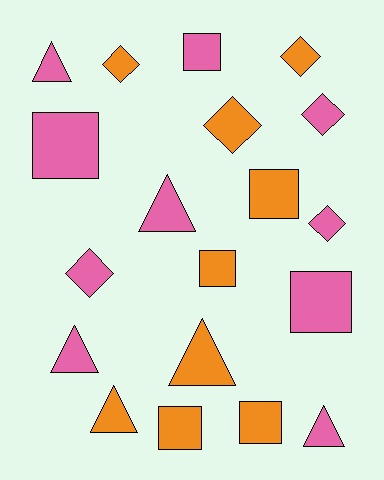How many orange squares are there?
There are 4 orange squares.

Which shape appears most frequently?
Square, with 7 objects.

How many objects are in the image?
There are 19 objects.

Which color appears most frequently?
Pink, with 10 objects.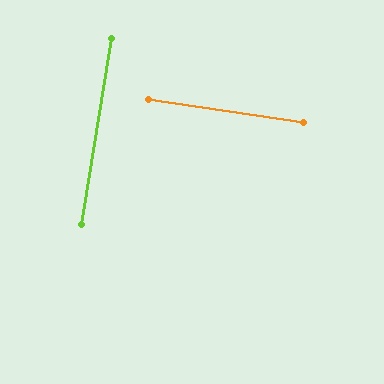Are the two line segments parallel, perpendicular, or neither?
Perpendicular — they meet at approximately 90°.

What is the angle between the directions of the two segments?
Approximately 90 degrees.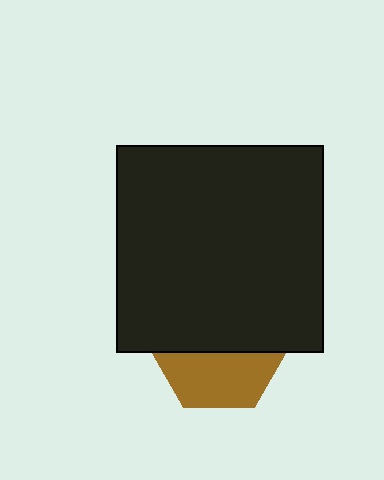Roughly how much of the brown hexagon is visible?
A small part of it is visible (roughly 42%).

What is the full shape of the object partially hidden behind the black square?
The partially hidden object is a brown hexagon.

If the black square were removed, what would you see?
You would see the complete brown hexagon.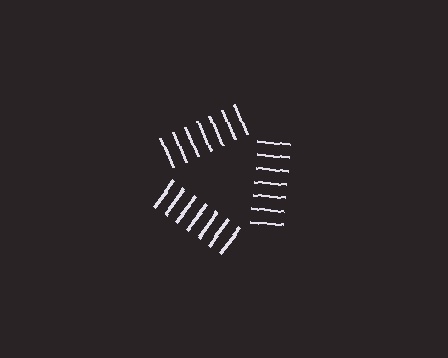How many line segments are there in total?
21 — 7 along each of the 3 edges.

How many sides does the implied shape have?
3 sides — the line-ends trace a triangle.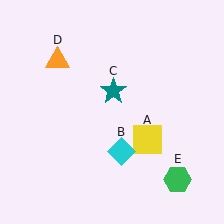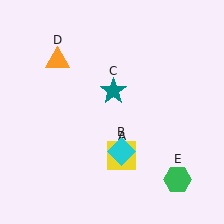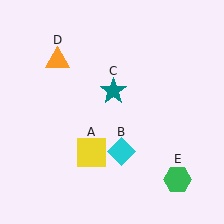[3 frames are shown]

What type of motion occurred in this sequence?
The yellow square (object A) rotated clockwise around the center of the scene.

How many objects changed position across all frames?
1 object changed position: yellow square (object A).